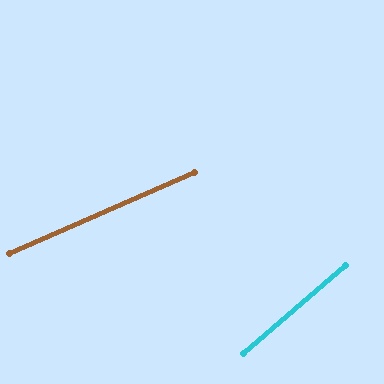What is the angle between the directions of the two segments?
Approximately 17 degrees.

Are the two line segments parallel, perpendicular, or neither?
Neither parallel nor perpendicular — they differ by about 17°.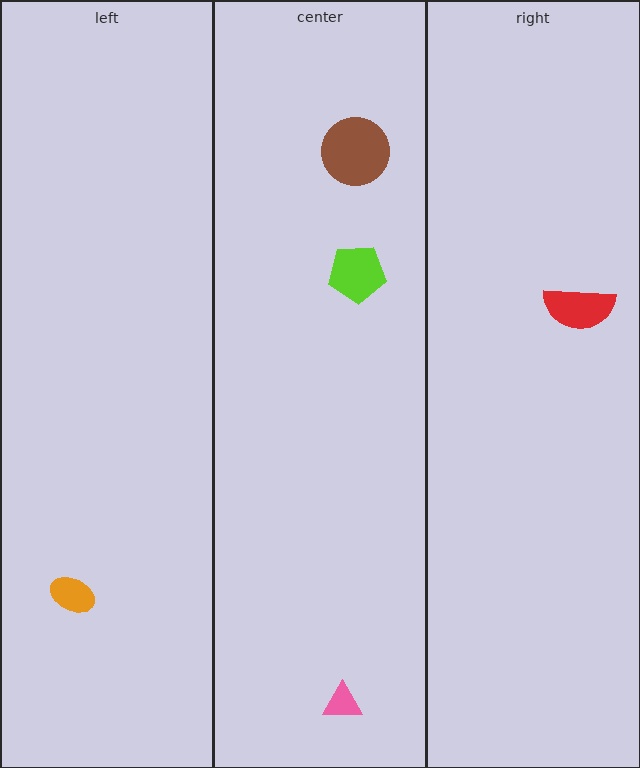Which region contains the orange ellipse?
The left region.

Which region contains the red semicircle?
The right region.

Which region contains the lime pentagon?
The center region.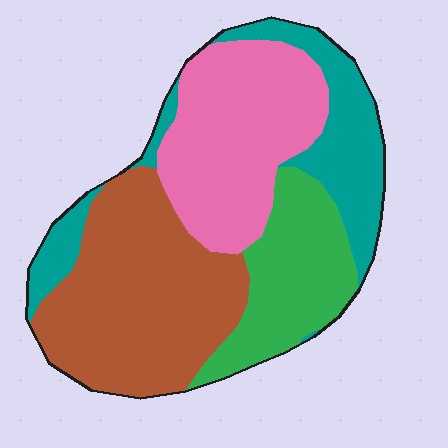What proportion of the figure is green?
Green covers 18% of the figure.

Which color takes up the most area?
Brown, at roughly 35%.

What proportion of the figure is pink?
Pink covers about 25% of the figure.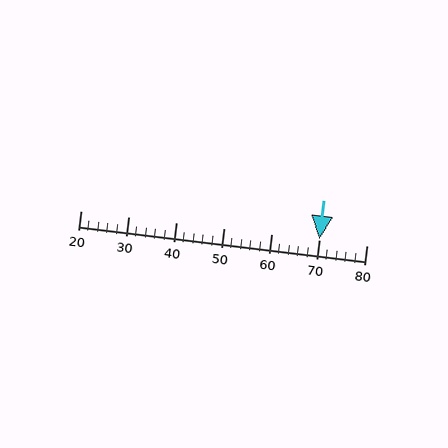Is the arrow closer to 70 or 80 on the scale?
The arrow is closer to 70.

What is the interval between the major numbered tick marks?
The major tick marks are spaced 10 units apart.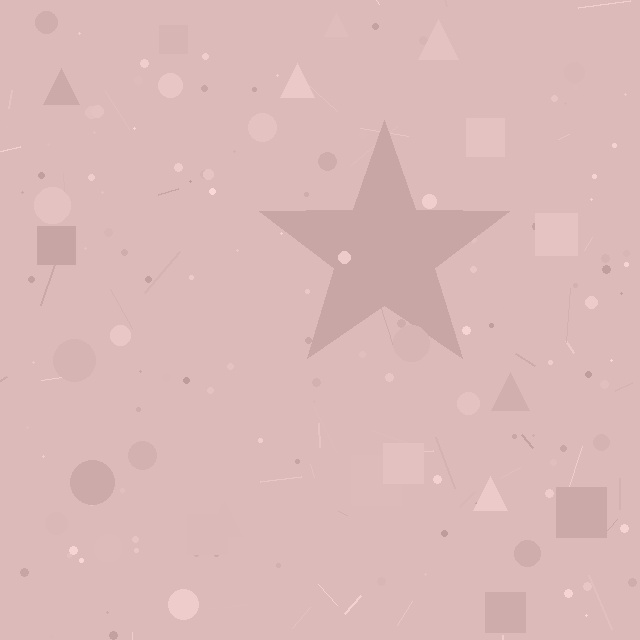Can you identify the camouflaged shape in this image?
The camouflaged shape is a star.